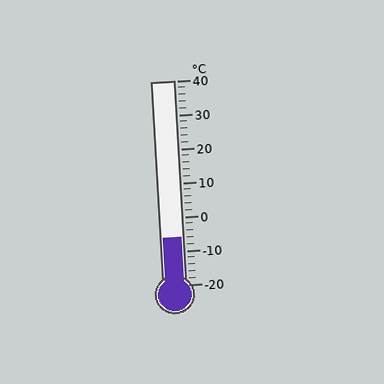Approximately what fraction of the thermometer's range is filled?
The thermometer is filled to approximately 25% of its range.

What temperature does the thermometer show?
The thermometer shows approximately -6°C.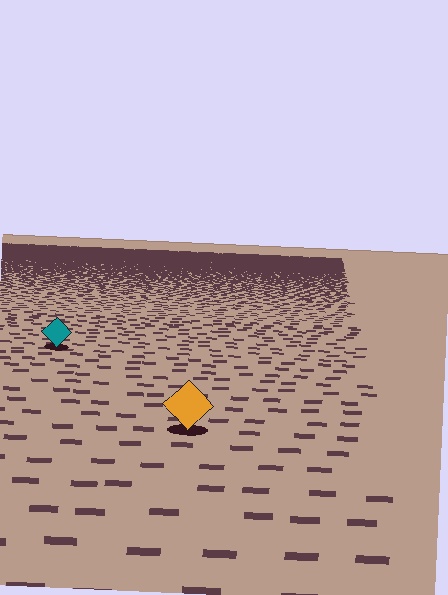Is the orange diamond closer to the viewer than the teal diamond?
Yes. The orange diamond is closer — you can tell from the texture gradient: the ground texture is coarser near it.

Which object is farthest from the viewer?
The teal diamond is farthest from the viewer. It appears smaller and the ground texture around it is denser.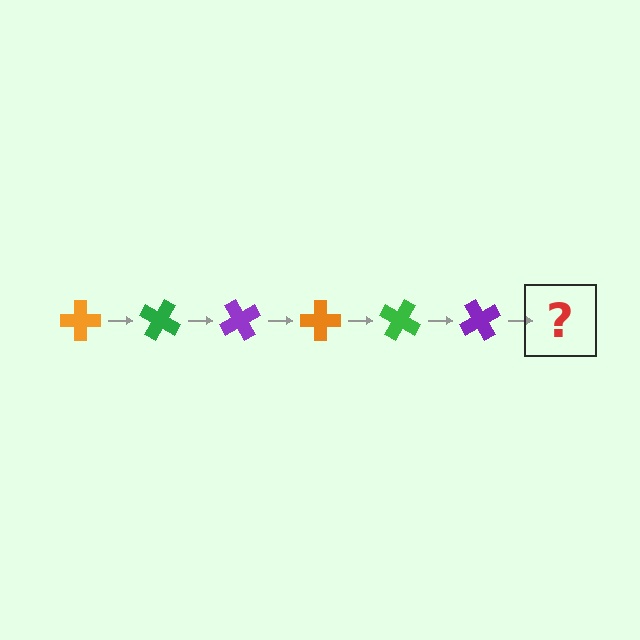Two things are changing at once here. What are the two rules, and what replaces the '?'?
The two rules are that it rotates 30 degrees each step and the color cycles through orange, green, and purple. The '?' should be an orange cross, rotated 180 degrees from the start.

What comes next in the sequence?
The next element should be an orange cross, rotated 180 degrees from the start.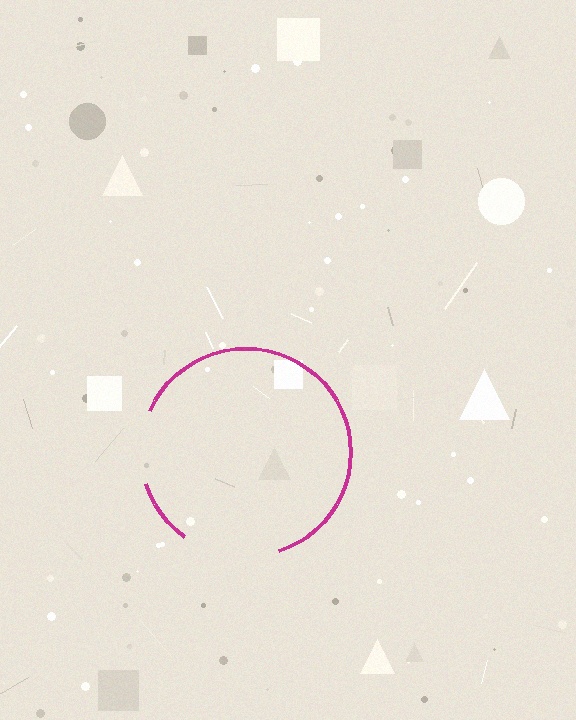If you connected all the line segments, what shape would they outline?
They would outline a circle.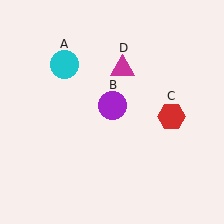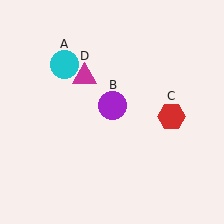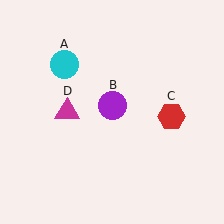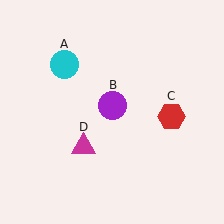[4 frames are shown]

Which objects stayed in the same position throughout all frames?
Cyan circle (object A) and purple circle (object B) and red hexagon (object C) remained stationary.